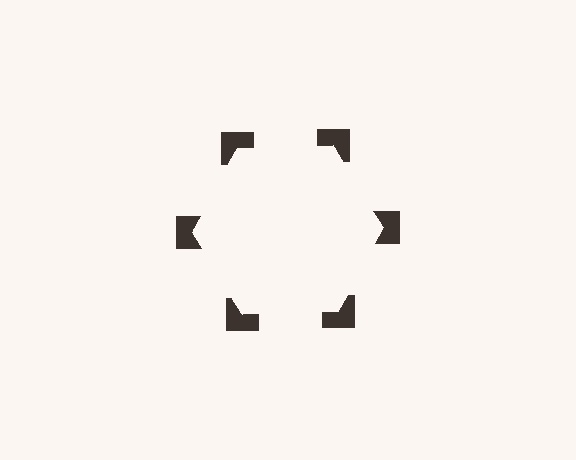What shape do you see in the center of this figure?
An illusory hexagon — its edges are inferred from the aligned wedge cuts in the notched squares, not physically drawn.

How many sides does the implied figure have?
6 sides.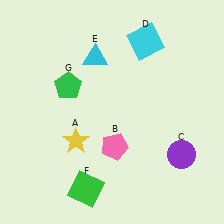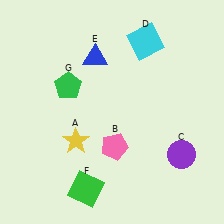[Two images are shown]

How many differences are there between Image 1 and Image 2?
There is 1 difference between the two images.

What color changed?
The triangle (E) changed from cyan in Image 1 to blue in Image 2.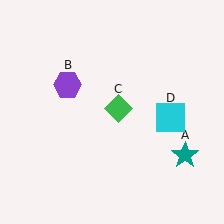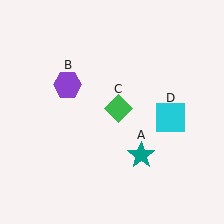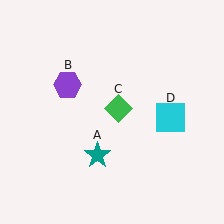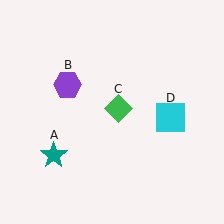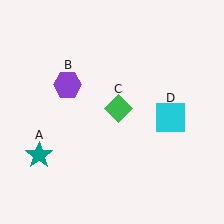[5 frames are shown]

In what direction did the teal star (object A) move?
The teal star (object A) moved left.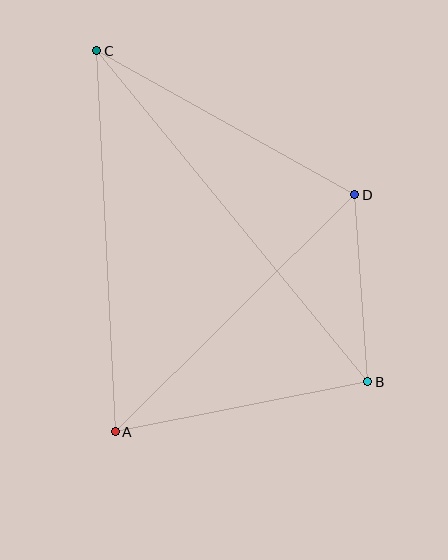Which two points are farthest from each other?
Points B and C are farthest from each other.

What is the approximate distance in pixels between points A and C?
The distance between A and C is approximately 381 pixels.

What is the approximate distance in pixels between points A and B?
The distance between A and B is approximately 257 pixels.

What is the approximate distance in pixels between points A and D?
The distance between A and D is approximately 337 pixels.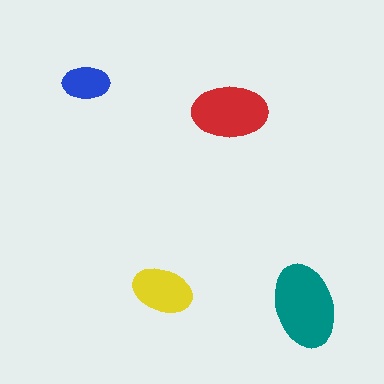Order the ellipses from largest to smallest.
the teal one, the red one, the yellow one, the blue one.